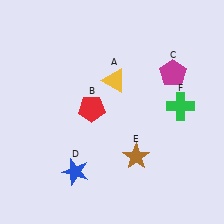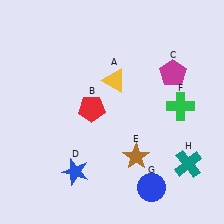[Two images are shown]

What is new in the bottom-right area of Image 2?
A blue circle (G) was added in the bottom-right area of Image 2.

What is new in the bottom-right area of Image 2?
A teal cross (H) was added in the bottom-right area of Image 2.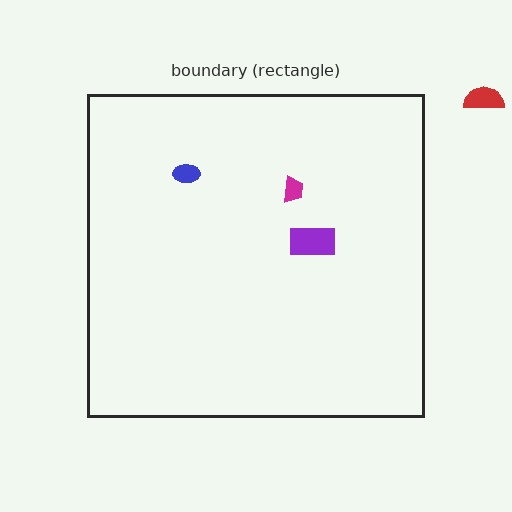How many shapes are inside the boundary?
3 inside, 1 outside.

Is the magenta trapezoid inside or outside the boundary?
Inside.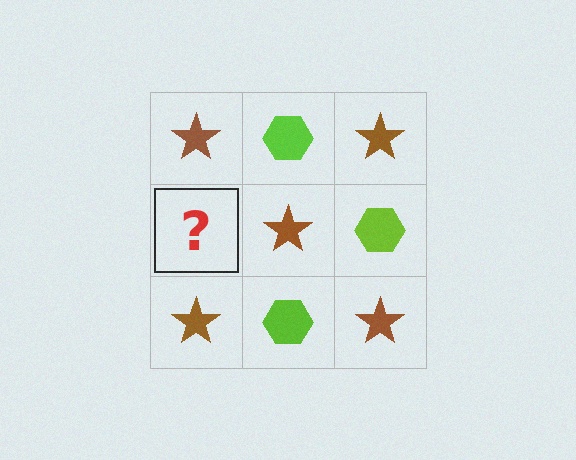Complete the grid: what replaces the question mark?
The question mark should be replaced with a lime hexagon.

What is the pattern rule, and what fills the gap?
The rule is that it alternates brown star and lime hexagon in a checkerboard pattern. The gap should be filled with a lime hexagon.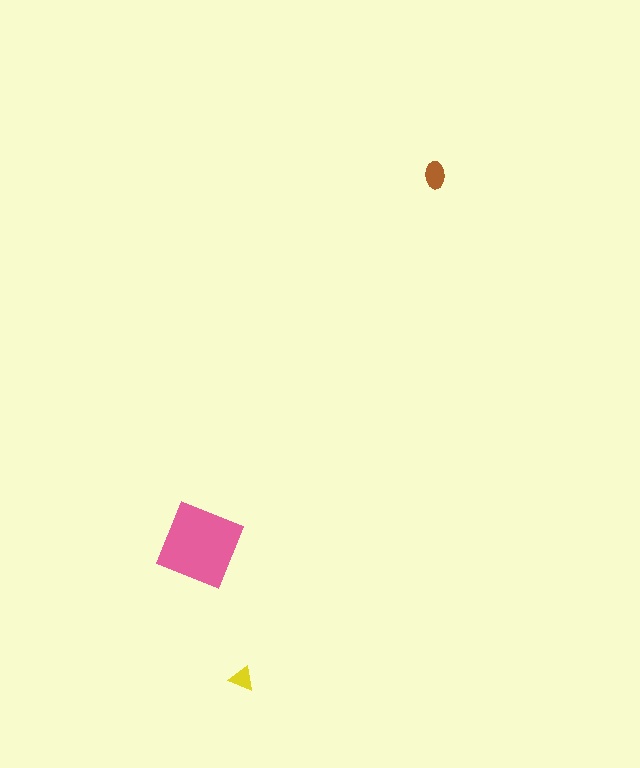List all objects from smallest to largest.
The yellow triangle, the brown ellipse, the pink diamond.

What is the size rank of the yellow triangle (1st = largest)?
3rd.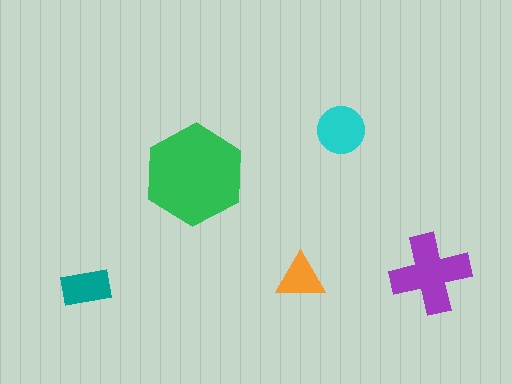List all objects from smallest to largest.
The orange triangle, the teal rectangle, the cyan circle, the purple cross, the green hexagon.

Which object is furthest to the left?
The teal rectangle is leftmost.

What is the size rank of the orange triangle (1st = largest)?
5th.